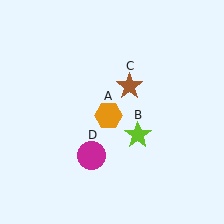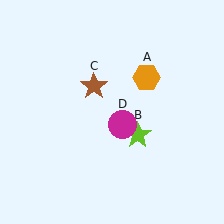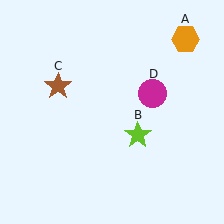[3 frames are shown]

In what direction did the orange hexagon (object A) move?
The orange hexagon (object A) moved up and to the right.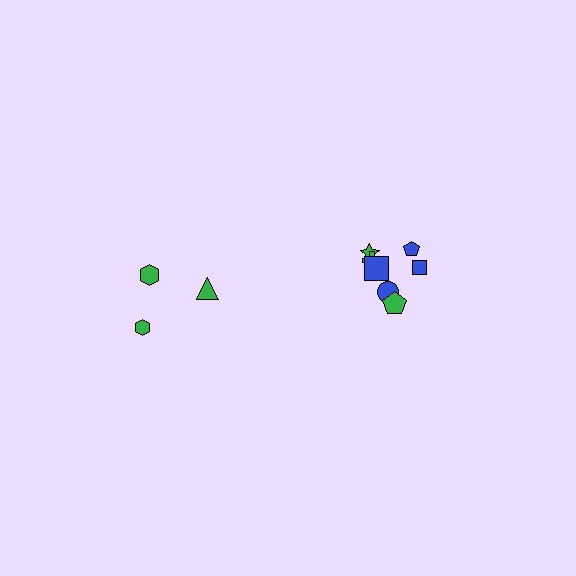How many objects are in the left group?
There are 3 objects.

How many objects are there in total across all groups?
There are 10 objects.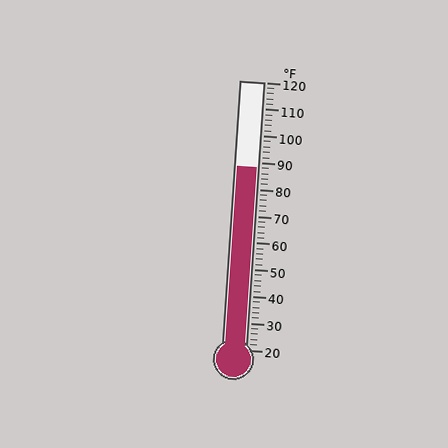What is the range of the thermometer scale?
The thermometer scale ranges from 20°F to 120°F.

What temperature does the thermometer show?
The thermometer shows approximately 88°F.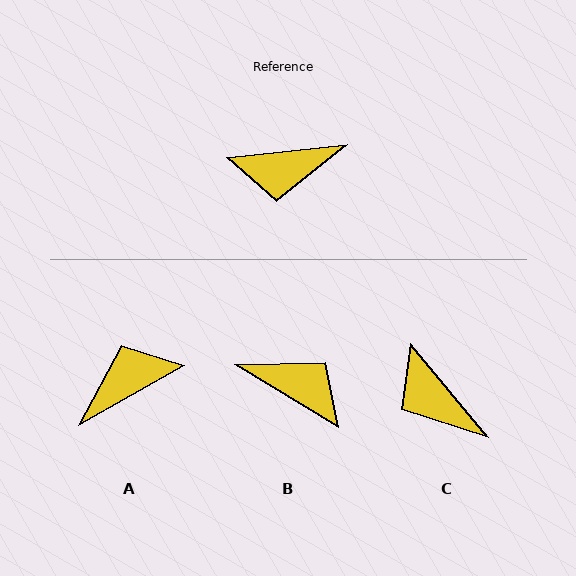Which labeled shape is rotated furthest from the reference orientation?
A, about 157 degrees away.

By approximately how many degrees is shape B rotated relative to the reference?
Approximately 143 degrees counter-clockwise.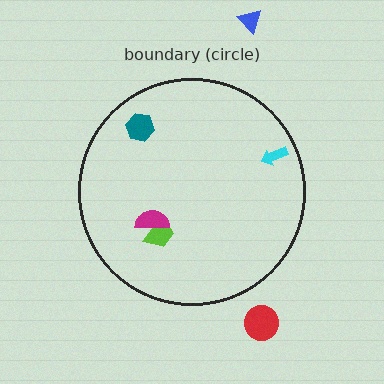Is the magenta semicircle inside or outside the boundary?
Inside.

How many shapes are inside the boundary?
4 inside, 2 outside.